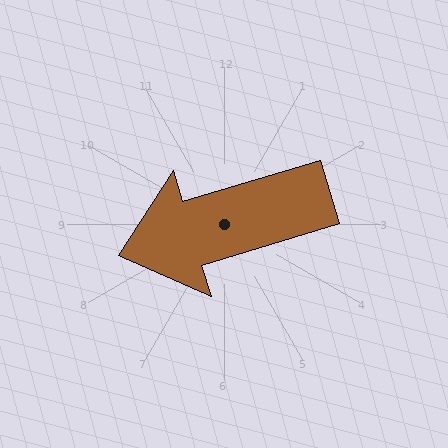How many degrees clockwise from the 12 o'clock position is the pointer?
Approximately 253 degrees.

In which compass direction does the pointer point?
West.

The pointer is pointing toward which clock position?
Roughly 8 o'clock.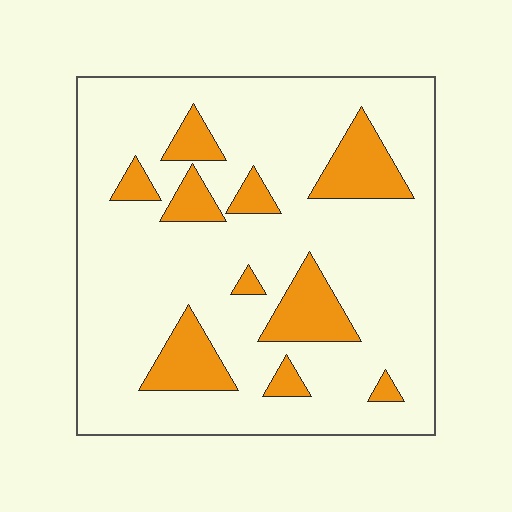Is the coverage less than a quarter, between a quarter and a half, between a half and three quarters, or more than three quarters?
Less than a quarter.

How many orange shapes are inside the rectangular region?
10.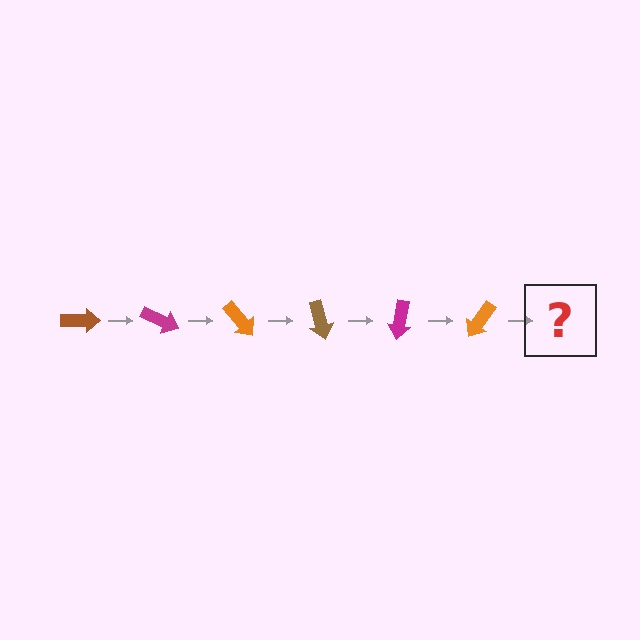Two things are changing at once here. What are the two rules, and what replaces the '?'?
The two rules are that it rotates 25 degrees each step and the color cycles through brown, magenta, and orange. The '?' should be a brown arrow, rotated 150 degrees from the start.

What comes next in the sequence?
The next element should be a brown arrow, rotated 150 degrees from the start.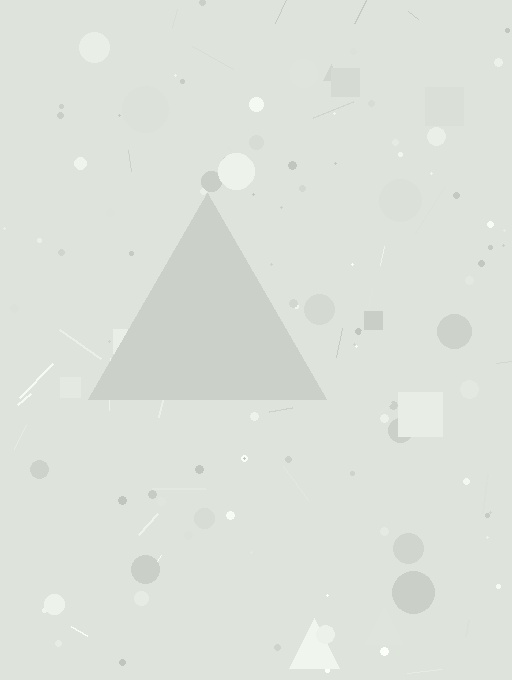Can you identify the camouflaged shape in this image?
The camouflaged shape is a triangle.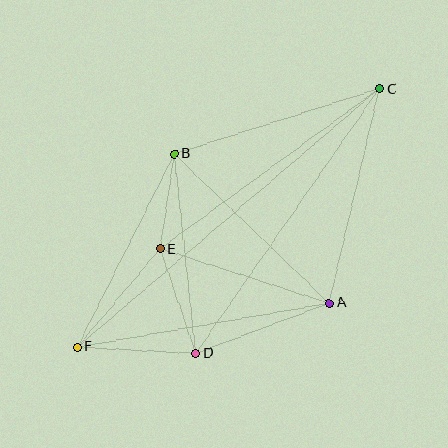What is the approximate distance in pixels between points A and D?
The distance between A and D is approximately 142 pixels.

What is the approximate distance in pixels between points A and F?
The distance between A and F is approximately 256 pixels.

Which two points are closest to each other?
Points B and E are closest to each other.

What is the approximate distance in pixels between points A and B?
The distance between A and B is approximately 215 pixels.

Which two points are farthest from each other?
Points C and F are farthest from each other.